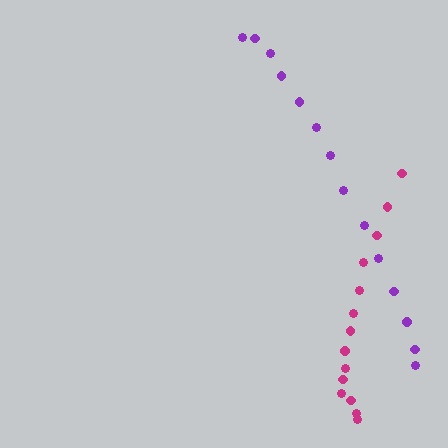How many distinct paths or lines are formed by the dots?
There are 2 distinct paths.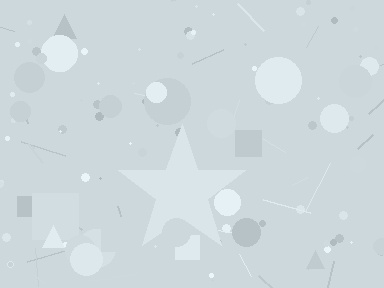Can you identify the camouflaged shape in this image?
The camouflaged shape is a star.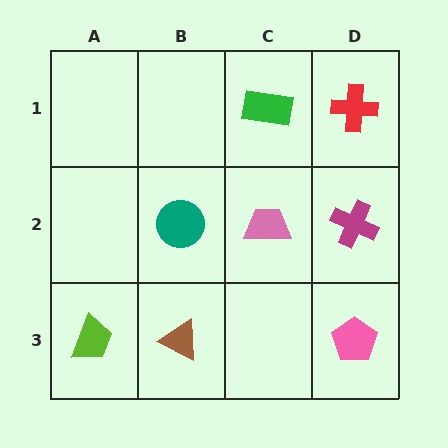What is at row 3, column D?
A pink pentagon.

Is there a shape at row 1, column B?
No, that cell is empty.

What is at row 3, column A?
A lime trapezoid.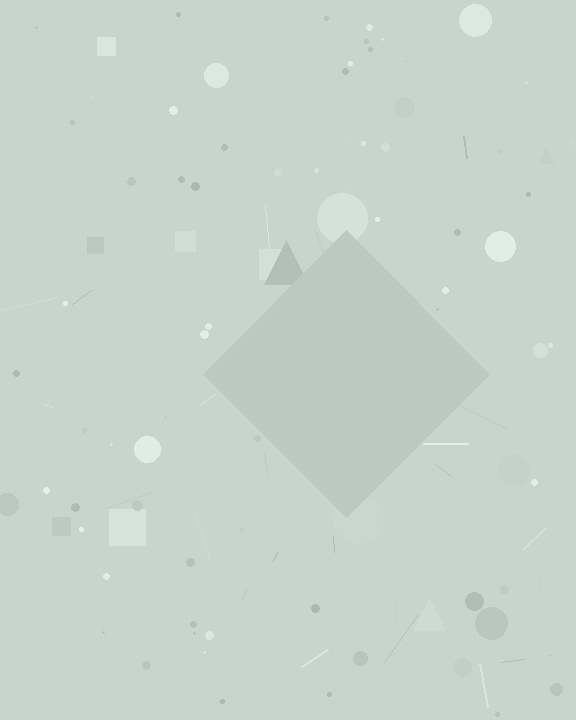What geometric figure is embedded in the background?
A diamond is embedded in the background.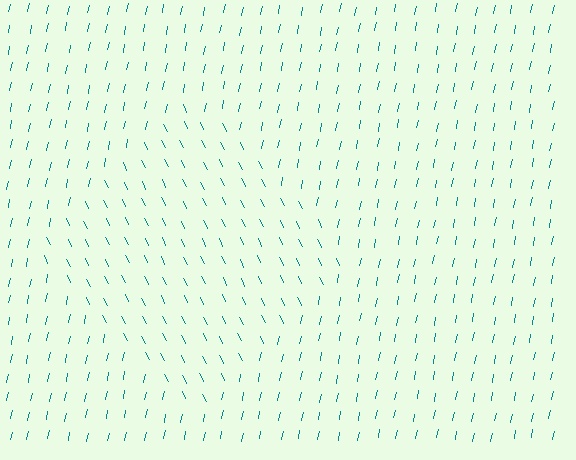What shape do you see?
I see a diamond.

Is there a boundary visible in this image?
Yes, there is a texture boundary formed by a change in line orientation.